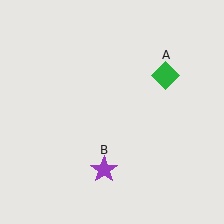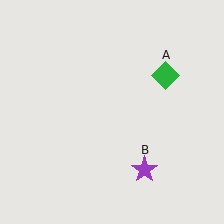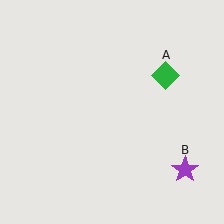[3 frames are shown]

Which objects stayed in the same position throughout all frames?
Green diamond (object A) remained stationary.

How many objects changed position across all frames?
1 object changed position: purple star (object B).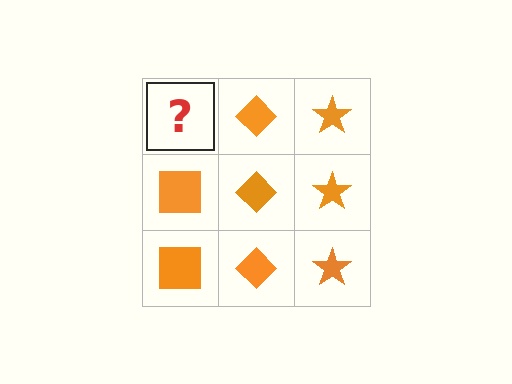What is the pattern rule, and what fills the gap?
The rule is that each column has a consistent shape. The gap should be filled with an orange square.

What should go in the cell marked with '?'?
The missing cell should contain an orange square.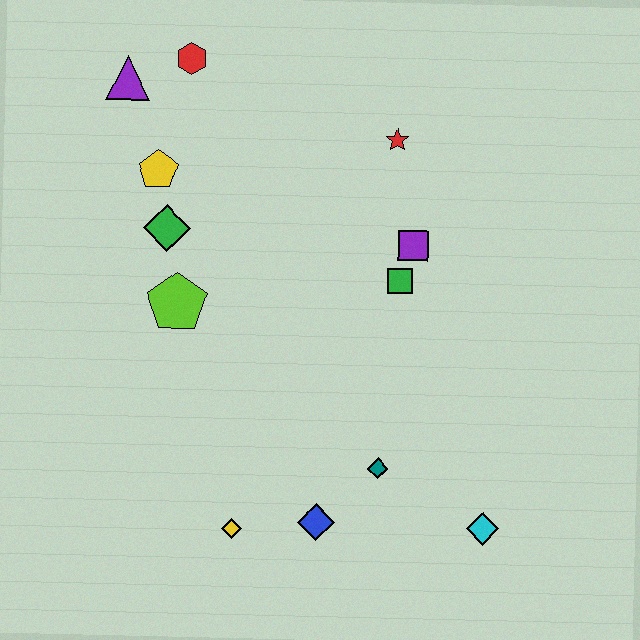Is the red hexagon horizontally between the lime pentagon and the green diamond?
No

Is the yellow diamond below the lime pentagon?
Yes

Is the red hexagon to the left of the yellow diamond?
Yes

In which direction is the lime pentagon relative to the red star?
The lime pentagon is to the left of the red star.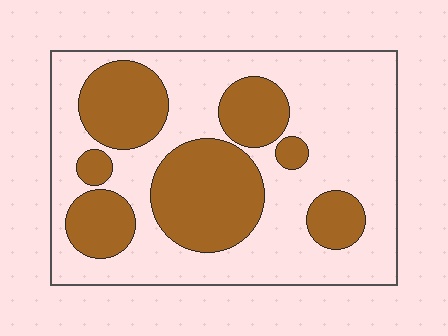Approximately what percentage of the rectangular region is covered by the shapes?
Approximately 35%.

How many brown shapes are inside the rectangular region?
7.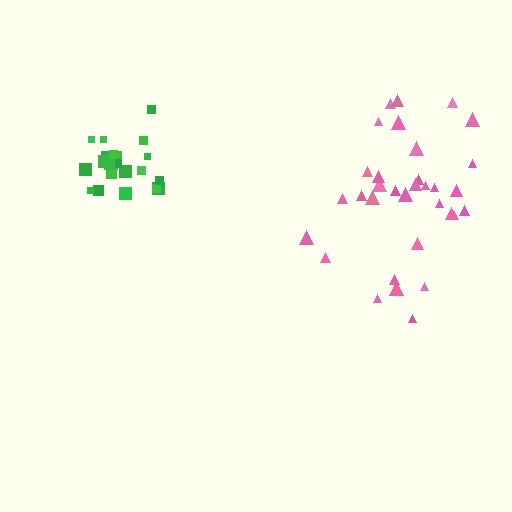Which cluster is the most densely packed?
Green.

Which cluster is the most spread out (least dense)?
Pink.